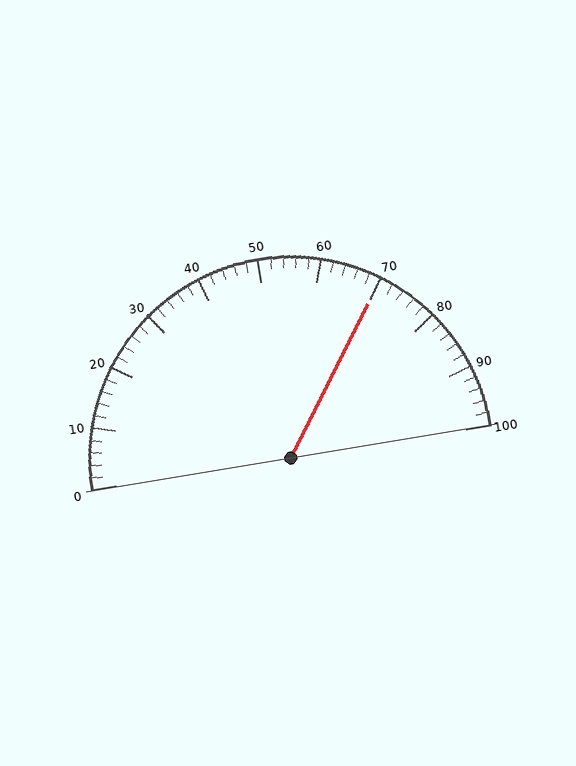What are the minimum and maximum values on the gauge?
The gauge ranges from 0 to 100.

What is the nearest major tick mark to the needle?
The nearest major tick mark is 70.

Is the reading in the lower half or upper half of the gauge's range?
The reading is in the upper half of the range (0 to 100).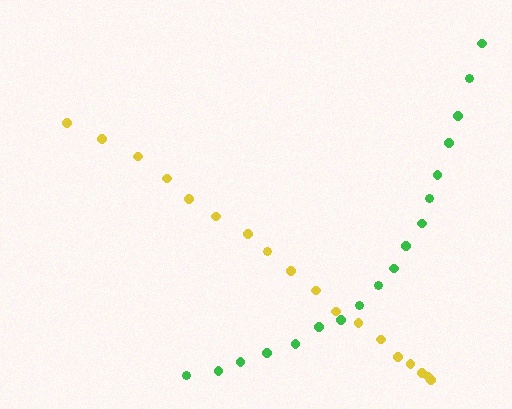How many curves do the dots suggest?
There are 2 distinct paths.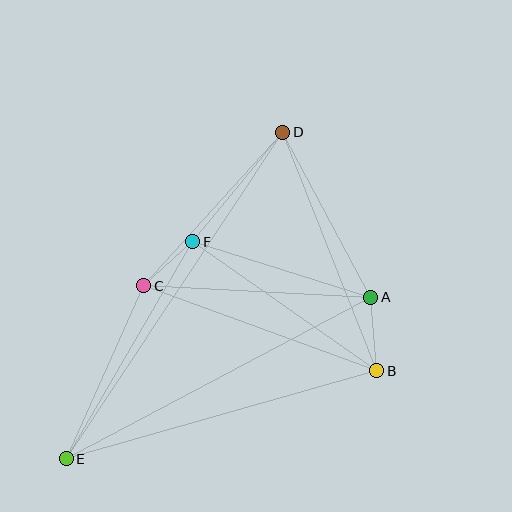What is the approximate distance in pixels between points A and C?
The distance between A and C is approximately 227 pixels.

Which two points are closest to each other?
Points C and F are closest to each other.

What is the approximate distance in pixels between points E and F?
The distance between E and F is approximately 251 pixels.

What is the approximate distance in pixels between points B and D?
The distance between B and D is approximately 256 pixels.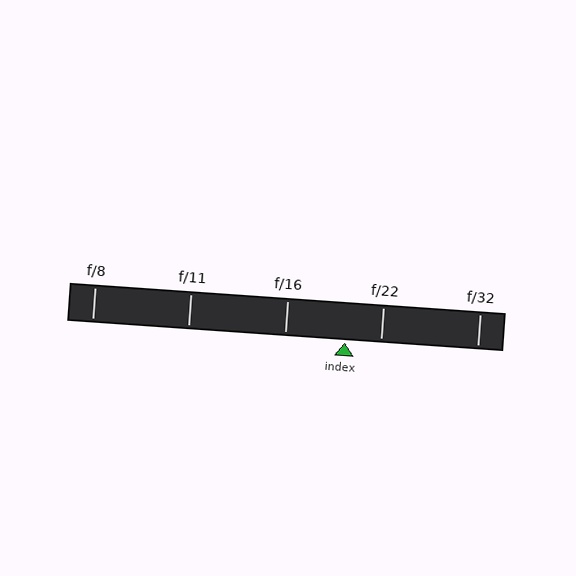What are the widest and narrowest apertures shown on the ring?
The widest aperture shown is f/8 and the narrowest is f/32.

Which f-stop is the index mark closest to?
The index mark is closest to f/22.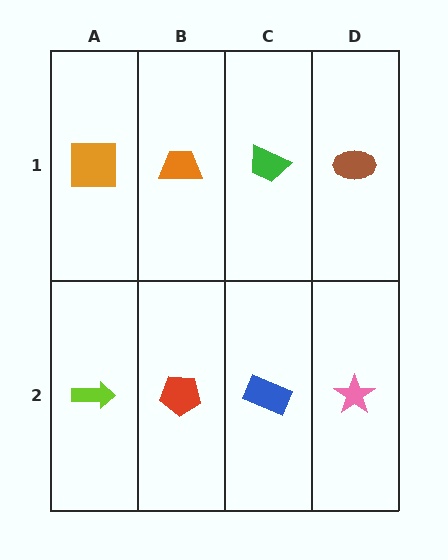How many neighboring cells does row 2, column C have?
3.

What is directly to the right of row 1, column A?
An orange trapezoid.